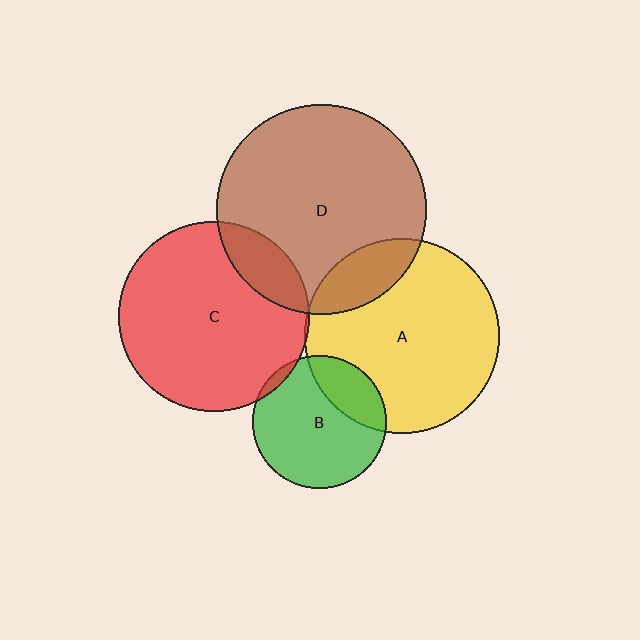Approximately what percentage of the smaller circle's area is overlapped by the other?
Approximately 15%.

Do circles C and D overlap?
Yes.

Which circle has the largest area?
Circle D (brown).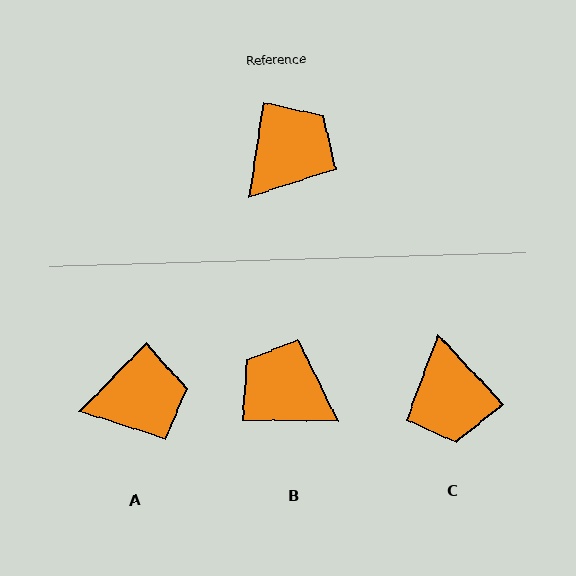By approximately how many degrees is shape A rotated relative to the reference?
Approximately 36 degrees clockwise.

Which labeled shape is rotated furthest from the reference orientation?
C, about 128 degrees away.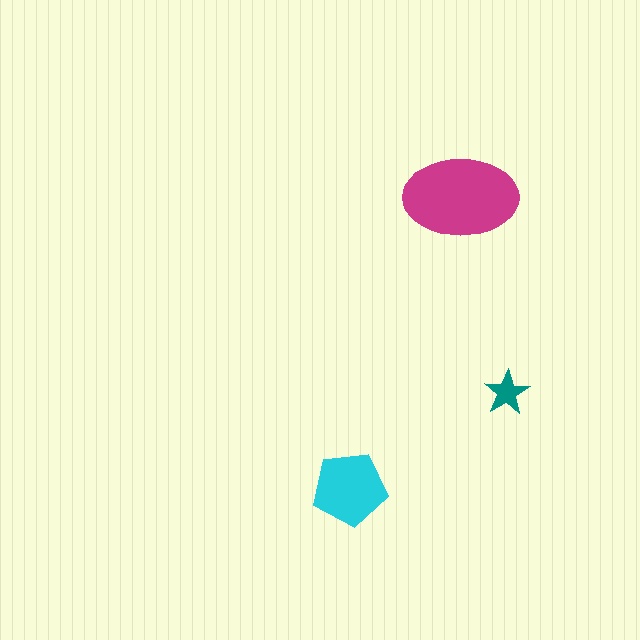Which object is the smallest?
The teal star.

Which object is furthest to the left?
The cyan pentagon is leftmost.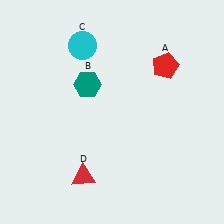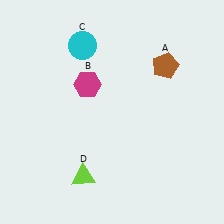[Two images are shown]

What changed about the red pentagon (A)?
In Image 1, A is red. In Image 2, it changed to brown.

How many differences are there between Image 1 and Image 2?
There are 3 differences between the two images.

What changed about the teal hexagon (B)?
In Image 1, B is teal. In Image 2, it changed to magenta.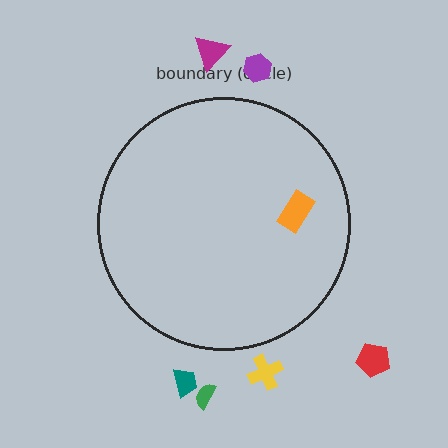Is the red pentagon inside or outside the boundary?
Outside.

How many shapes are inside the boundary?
1 inside, 6 outside.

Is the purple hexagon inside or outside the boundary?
Outside.